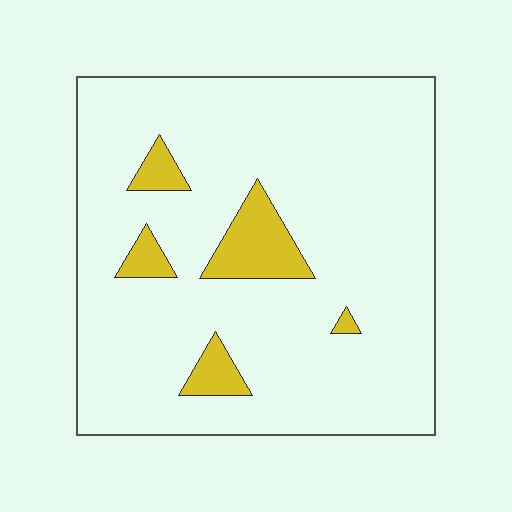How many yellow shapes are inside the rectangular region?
5.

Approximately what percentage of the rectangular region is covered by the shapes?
Approximately 10%.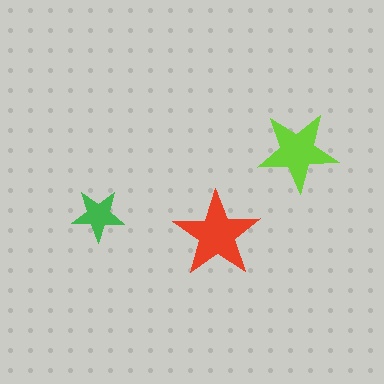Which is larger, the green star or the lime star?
The lime one.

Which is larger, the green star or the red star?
The red one.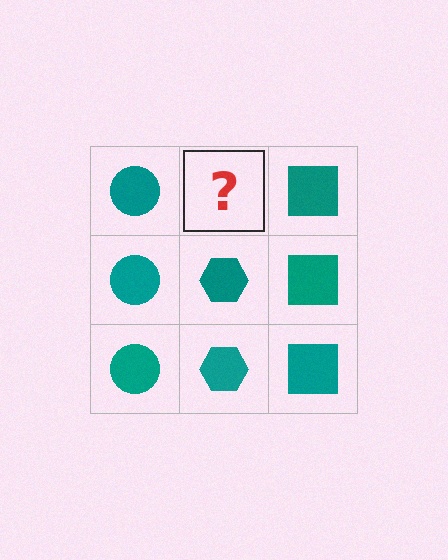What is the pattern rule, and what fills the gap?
The rule is that each column has a consistent shape. The gap should be filled with a teal hexagon.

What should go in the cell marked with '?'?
The missing cell should contain a teal hexagon.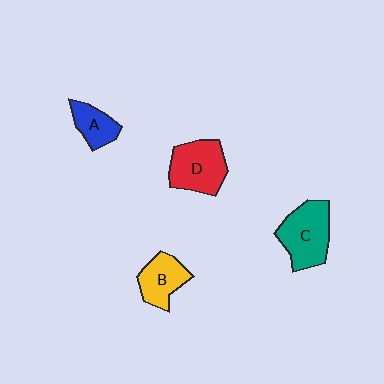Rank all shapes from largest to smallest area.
From largest to smallest: C (teal), D (red), B (yellow), A (blue).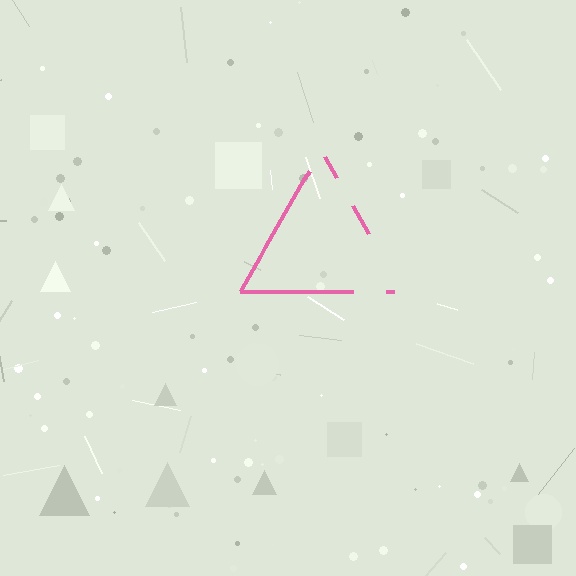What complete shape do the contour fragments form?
The contour fragments form a triangle.